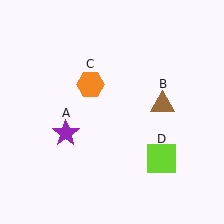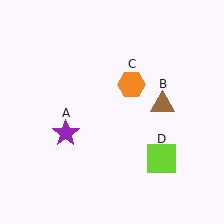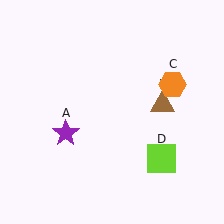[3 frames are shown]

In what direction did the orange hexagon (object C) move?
The orange hexagon (object C) moved right.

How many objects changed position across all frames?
1 object changed position: orange hexagon (object C).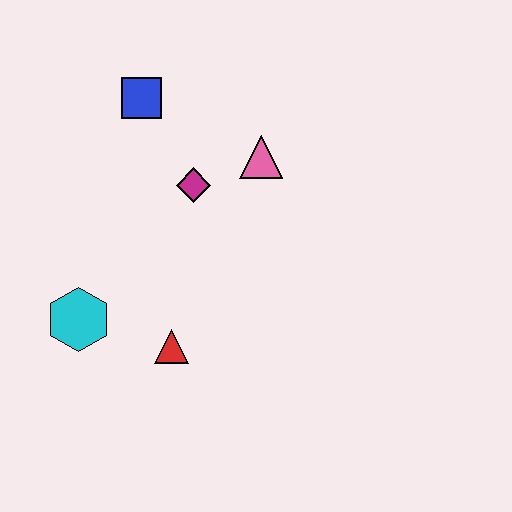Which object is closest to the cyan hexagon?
The red triangle is closest to the cyan hexagon.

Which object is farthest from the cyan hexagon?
The pink triangle is farthest from the cyan hexagon.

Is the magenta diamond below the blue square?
Yes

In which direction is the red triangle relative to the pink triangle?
The red triangle is below the pink triangle.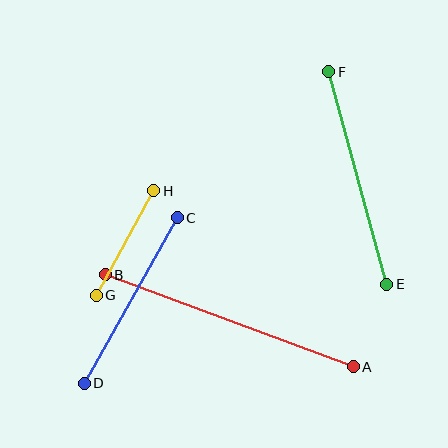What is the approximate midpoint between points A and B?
The midpoint is at approximately (229, 321) pixels.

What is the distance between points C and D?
The distance is approximately 190 pixels.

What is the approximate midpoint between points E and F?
The midpoint is at approximately (358, 178) pixels.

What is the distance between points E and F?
The distance is approximately 220 pixels.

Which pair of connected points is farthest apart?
Points A and B are farthest apart.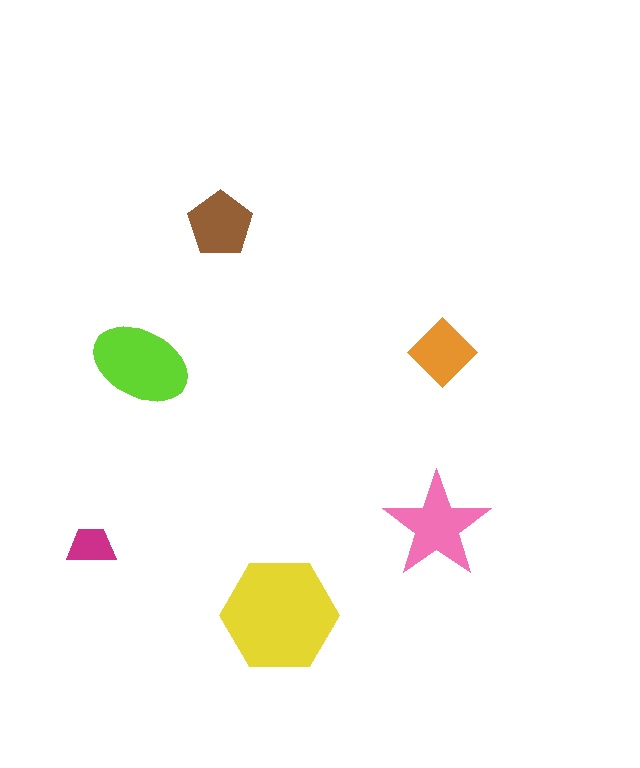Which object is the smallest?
The magenta trapezoid.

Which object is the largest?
The yellow hexagon.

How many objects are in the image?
There are 6 objects in the image.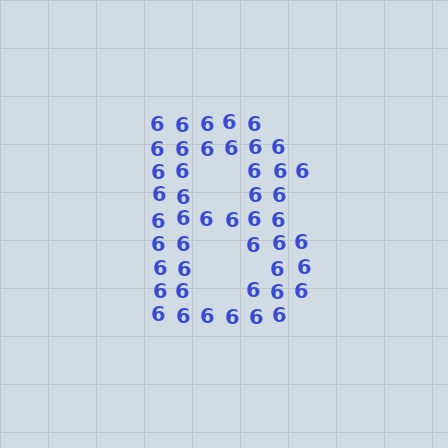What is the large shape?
The large shape is the letter B.